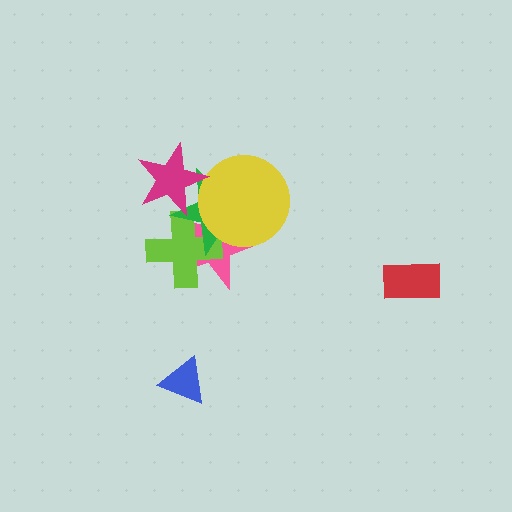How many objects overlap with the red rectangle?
0 objects overlap with the red rectangle.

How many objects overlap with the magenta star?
1 object overlaps with the magenta star.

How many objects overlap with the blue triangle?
0 objects overlap with the blue triangle.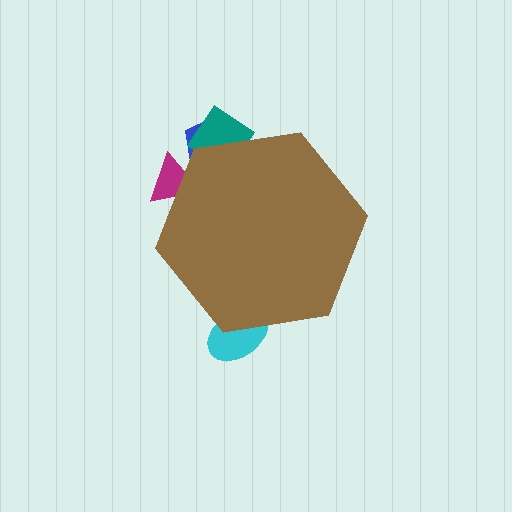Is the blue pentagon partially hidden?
Yes, the blue pentagon is partially hidden behind the brown hexagon.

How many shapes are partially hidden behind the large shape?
4 shapes are partially hidden.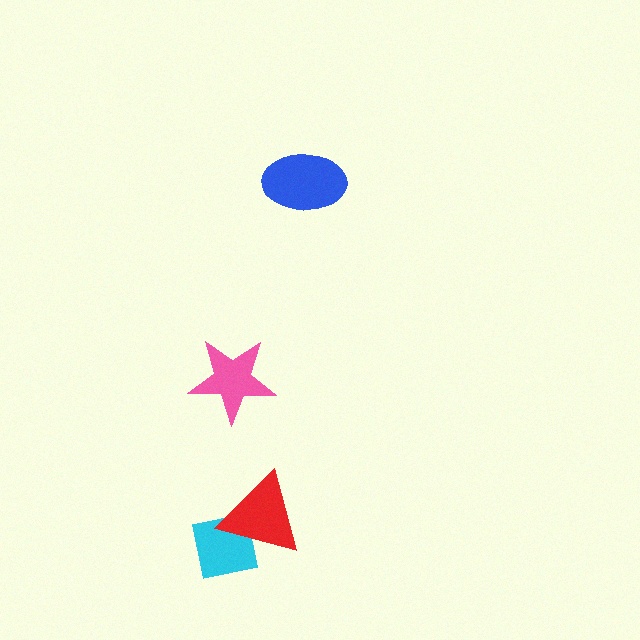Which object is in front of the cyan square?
The red triangle is in front of the cyan square.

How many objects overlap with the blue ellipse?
0 objects overlap with the blue ellipse.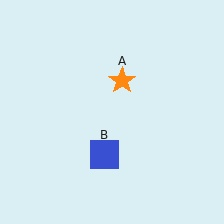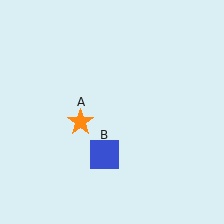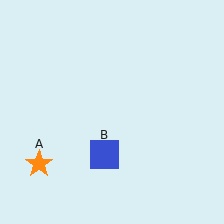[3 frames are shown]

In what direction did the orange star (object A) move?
The orange star (object A) moved down and to the left.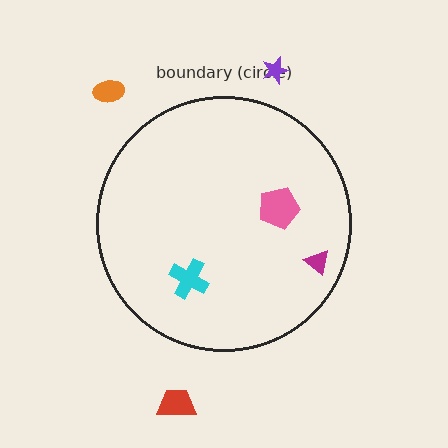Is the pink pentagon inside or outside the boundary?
Inside.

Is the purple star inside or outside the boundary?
Outside.